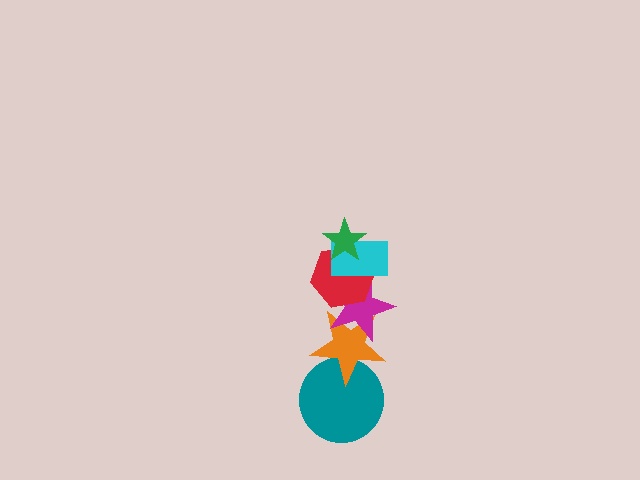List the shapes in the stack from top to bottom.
From top to bottom: the green star, the cyan rectangle, the red hexagon, the magenta star, the orange star, the teal circle.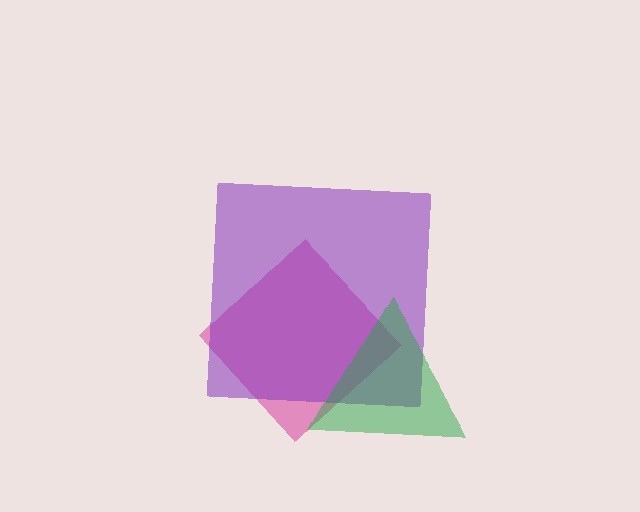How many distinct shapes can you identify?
There are 3 distinct shapes: a magenta diamond, a purple square, a green triangle.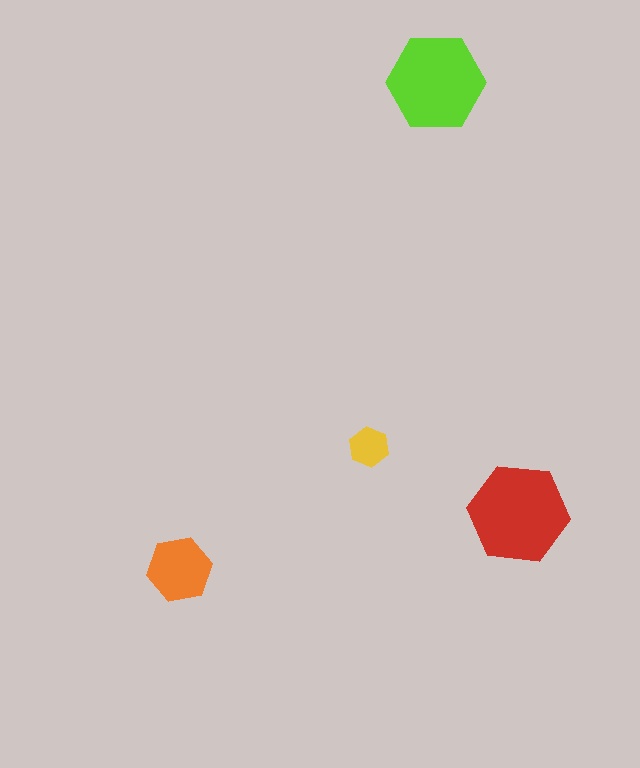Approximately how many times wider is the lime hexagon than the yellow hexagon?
About 2.5 times wider.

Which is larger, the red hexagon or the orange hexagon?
The red one.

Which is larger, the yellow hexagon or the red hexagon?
The red one.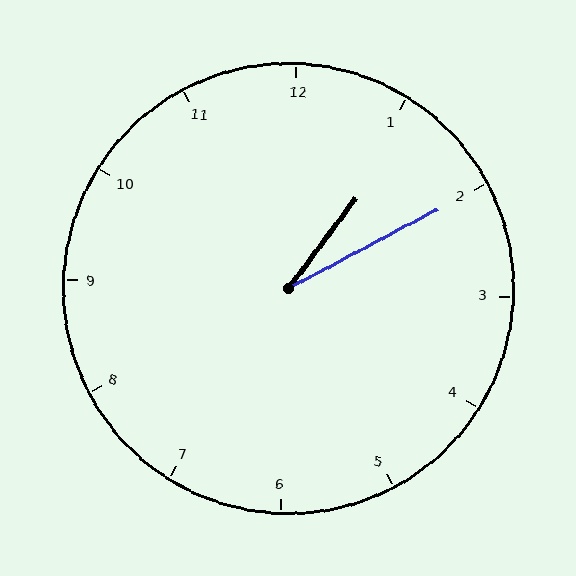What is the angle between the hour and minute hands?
Approximately 25 degrees.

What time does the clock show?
1:10.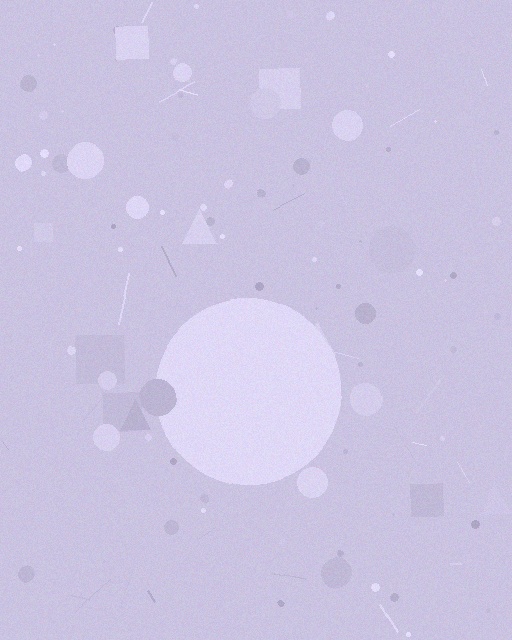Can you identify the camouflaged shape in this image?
The camouflaged shape is a circle.